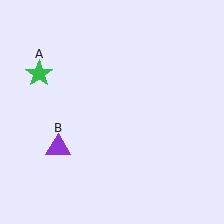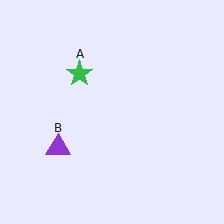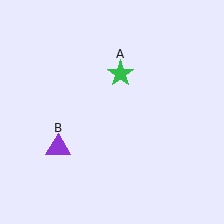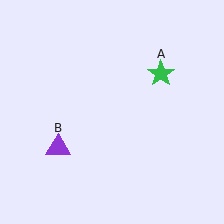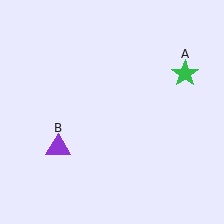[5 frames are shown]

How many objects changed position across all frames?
1 object changed position: green star (object A).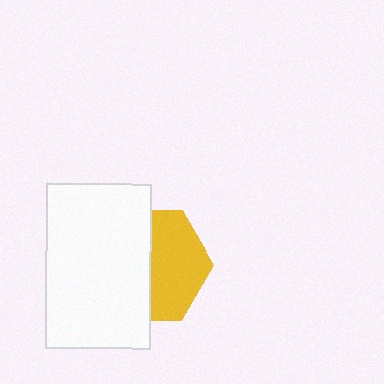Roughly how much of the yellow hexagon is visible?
About half of it is visible (roughly 49%).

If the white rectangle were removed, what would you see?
You would see the complete yellow hexagon.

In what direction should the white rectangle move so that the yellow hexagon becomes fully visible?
The white rectangle should move left. That is the shortest direction to clear the overlap and leave the yellow hexagon fully visible.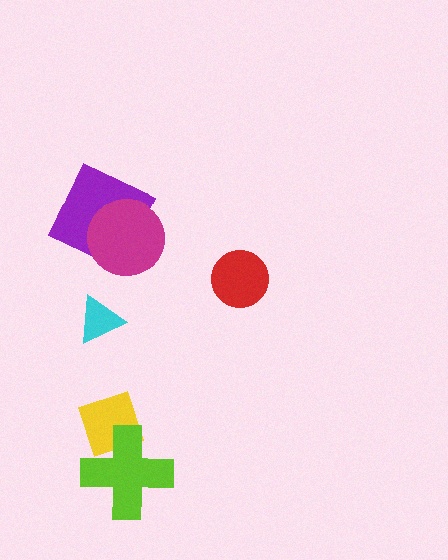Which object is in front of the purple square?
The magenta circle is in front of the purple square.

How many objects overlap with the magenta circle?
1 object overlaps with the magenta circle.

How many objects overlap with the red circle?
0 objects overlap with the red circle.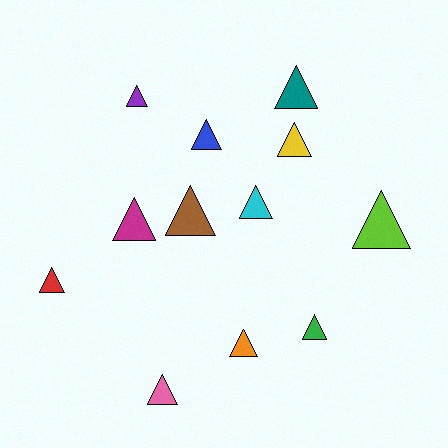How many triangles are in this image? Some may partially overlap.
There are 12 triangles.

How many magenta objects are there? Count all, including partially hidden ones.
There is 1 magenta object.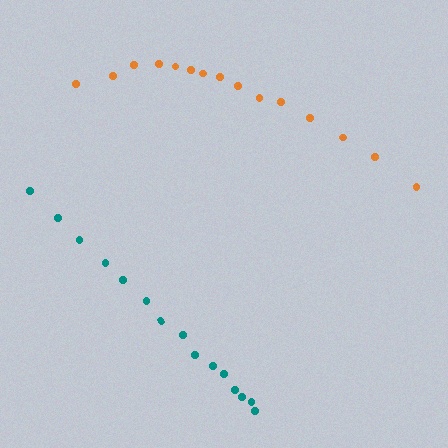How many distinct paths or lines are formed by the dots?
There are 2 distinct paths.